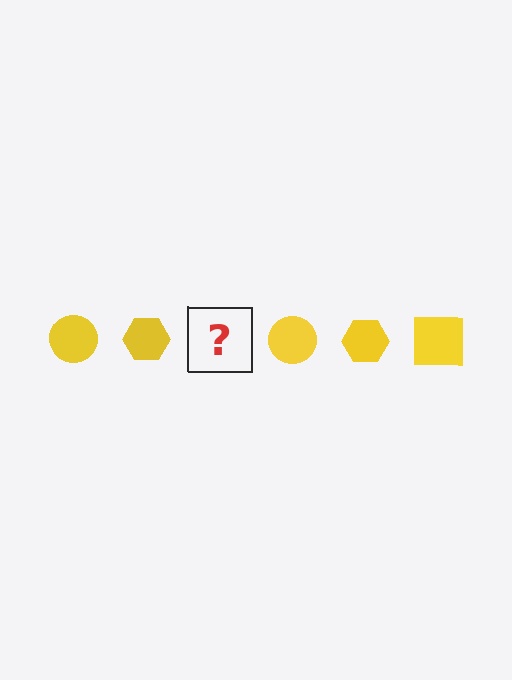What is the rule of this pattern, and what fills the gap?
The rule is that the pattern cycles through circle, hexagon, square shapes in yellow. The gap should be filled with a yellow square.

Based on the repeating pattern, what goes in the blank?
The blank should be a yellow square.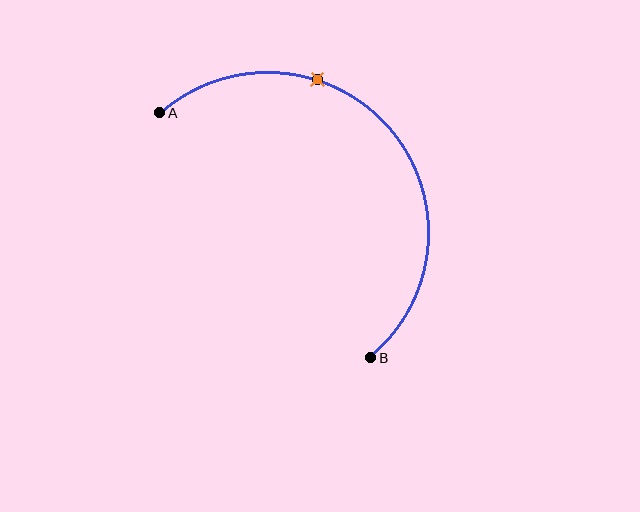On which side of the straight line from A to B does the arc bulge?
The arc bulges above and to the right of the straight line connecting A and B.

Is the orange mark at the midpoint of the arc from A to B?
No. The orange mark lies on the arc but is closer to endpoint A. The arc midpoint would be at the point on the curve equidistant along the arc from both A and B.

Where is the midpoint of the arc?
The arc midpoint is the point on the curve farthest from the straight line joining A and B. It sits above and to the right of that line.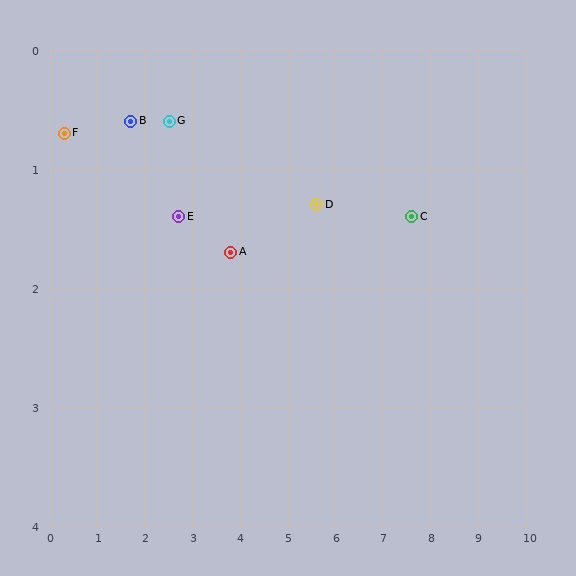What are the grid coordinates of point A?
Point A is at approximately (3.8, 1.7).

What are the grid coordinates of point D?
Point D is at approximately (5.6, 1.3).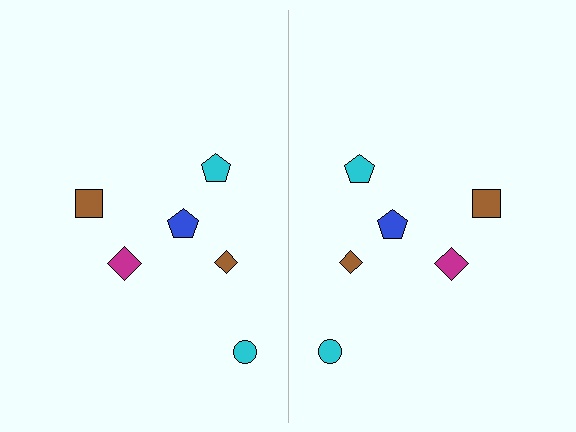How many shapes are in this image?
There are 12 shapes in this image.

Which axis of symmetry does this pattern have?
The pattern has a vertical axis of symmetry running through the center of the image.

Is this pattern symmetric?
Yes, this pattern has bilateral (reflection) symmetry.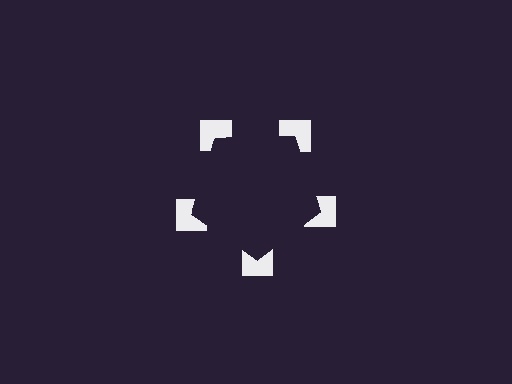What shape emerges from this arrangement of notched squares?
An illusory pentagon — its edges are inferred from the aligned wedge cuts in the notched squares, not physically drawn.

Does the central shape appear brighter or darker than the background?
It typically appears slightly darker than the background, even though no actual brightness change is drawn.